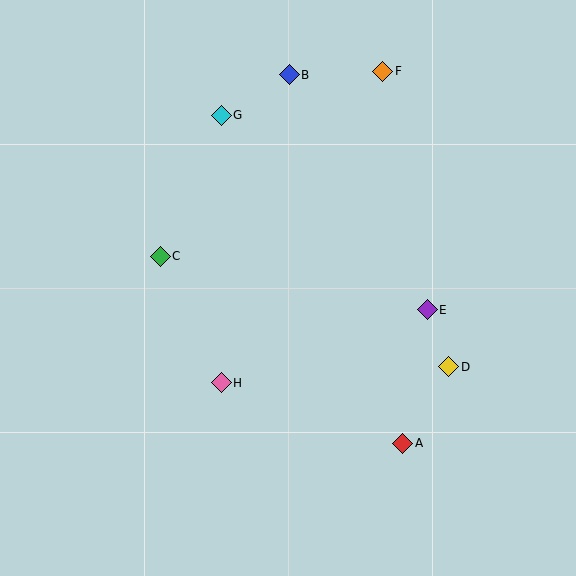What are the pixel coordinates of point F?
Point F is at (383, 71).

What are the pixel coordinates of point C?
Point C is at (160, 256).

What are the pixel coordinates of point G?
Point G is at (221, 115).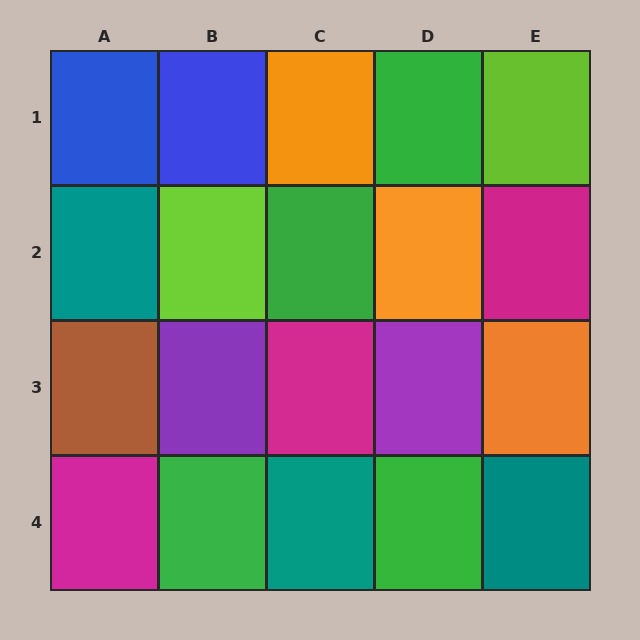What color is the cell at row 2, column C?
Green.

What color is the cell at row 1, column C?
Orange.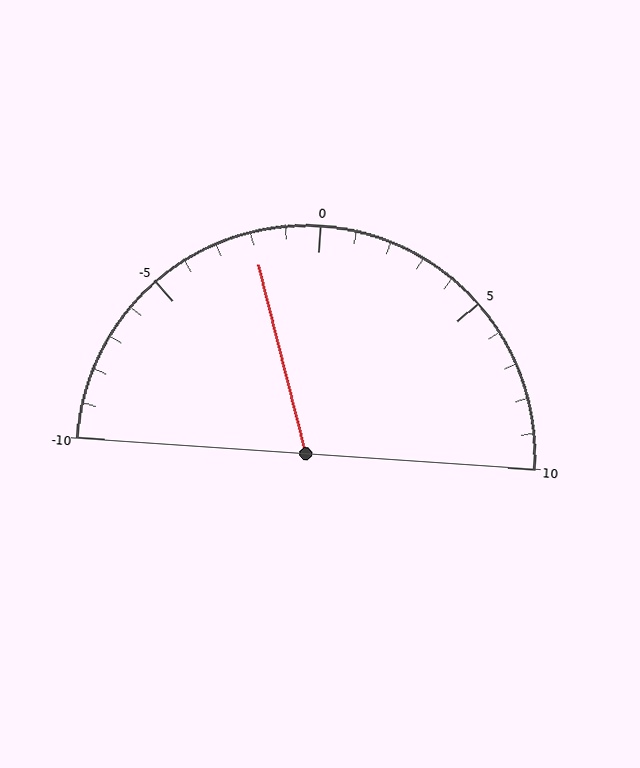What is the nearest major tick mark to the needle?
The nearest major tick mark is 0.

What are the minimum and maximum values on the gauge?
The gauge ranges from -10 to 10.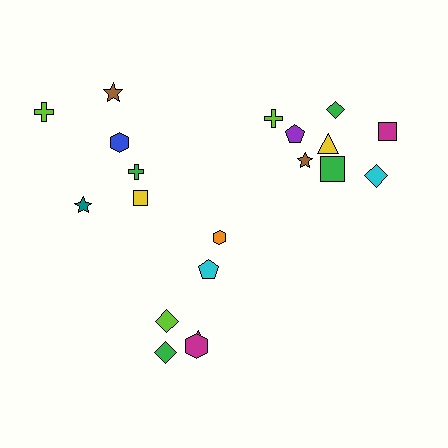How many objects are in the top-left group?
There are 6 objects.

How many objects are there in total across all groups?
There are 20 objects.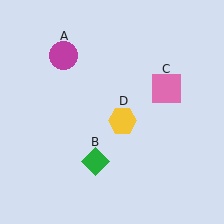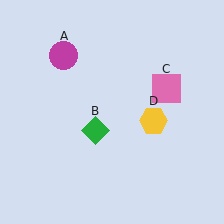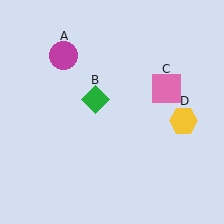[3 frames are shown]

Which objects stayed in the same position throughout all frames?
Magenta circle (object A) and pink square (object C) remained stationary.